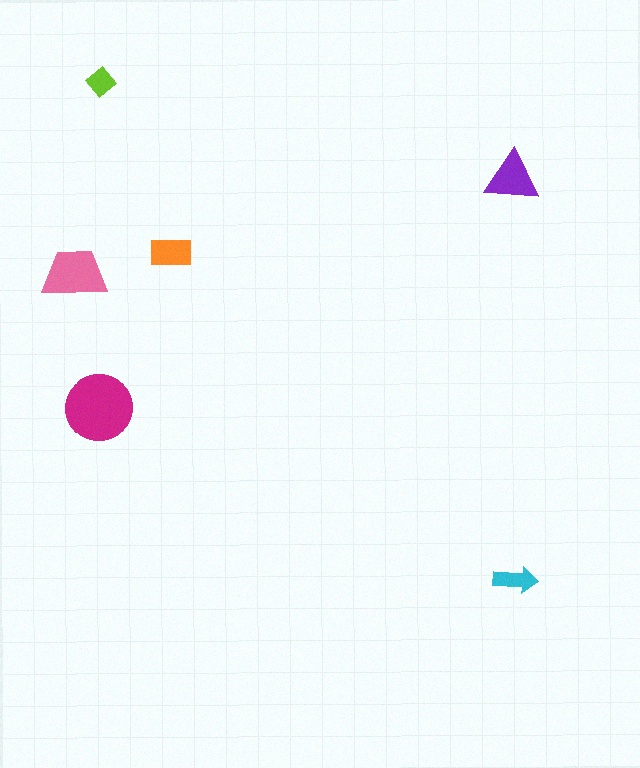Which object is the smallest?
The lime diamond.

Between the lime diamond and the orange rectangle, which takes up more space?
The orange rectangle.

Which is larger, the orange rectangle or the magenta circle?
The magenta circle.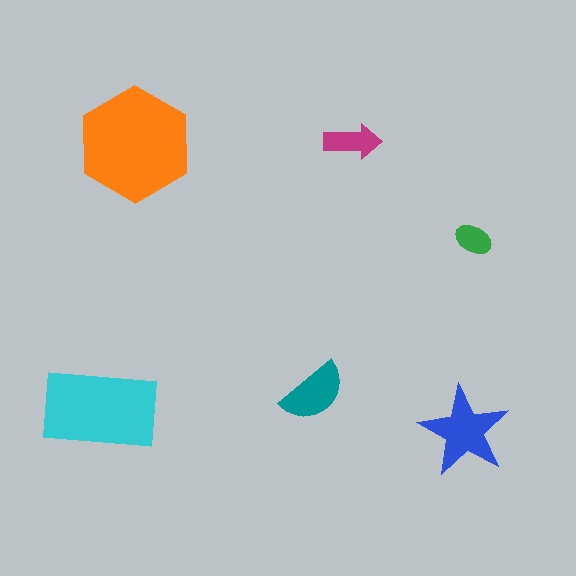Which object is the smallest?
The green ellipse.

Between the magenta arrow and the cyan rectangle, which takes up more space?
The cyan rectangle.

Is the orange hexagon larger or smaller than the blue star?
Larger.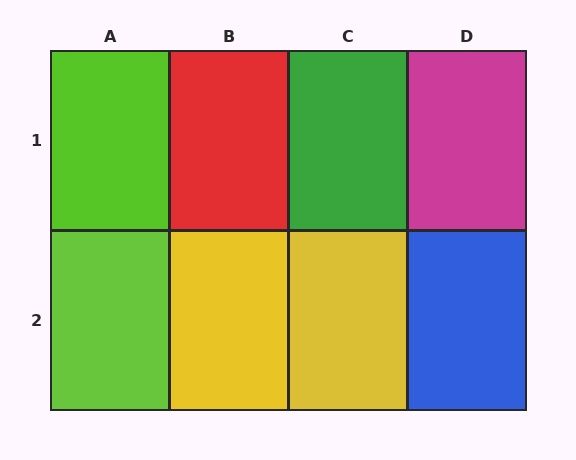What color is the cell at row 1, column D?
Magenta.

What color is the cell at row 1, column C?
Green.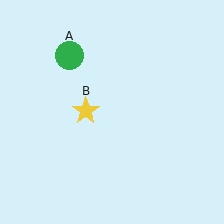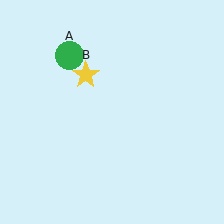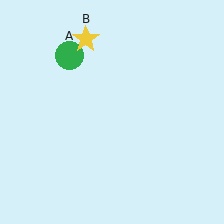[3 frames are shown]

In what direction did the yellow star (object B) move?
The yellow star (object B) moved up.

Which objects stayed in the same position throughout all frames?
Green circle (object A) remained stationary.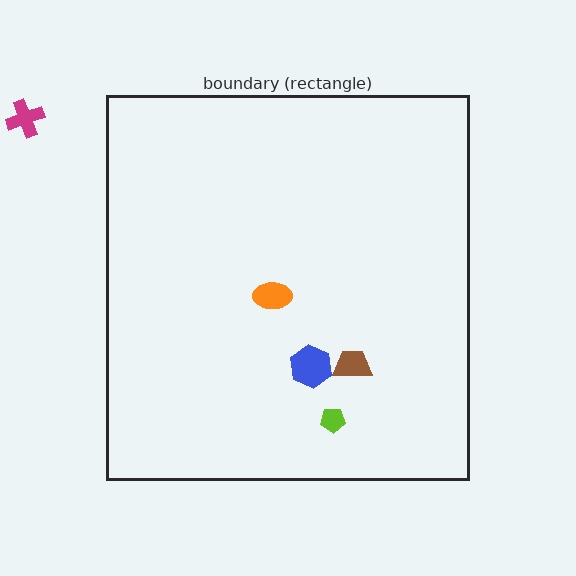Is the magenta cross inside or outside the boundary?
Outside.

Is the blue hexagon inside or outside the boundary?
Inside.